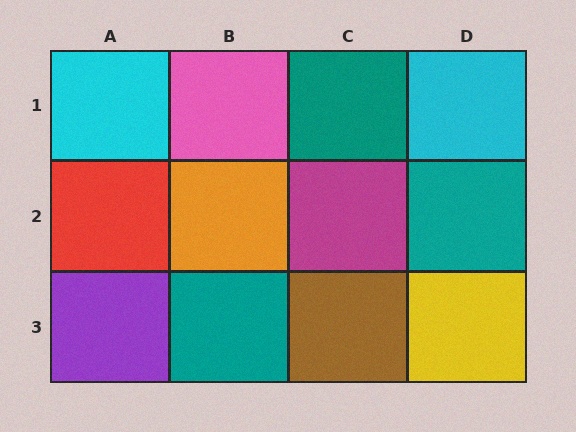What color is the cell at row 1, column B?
Pink.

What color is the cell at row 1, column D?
Cyan.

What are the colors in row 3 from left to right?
Purple, teal, brown, yellow.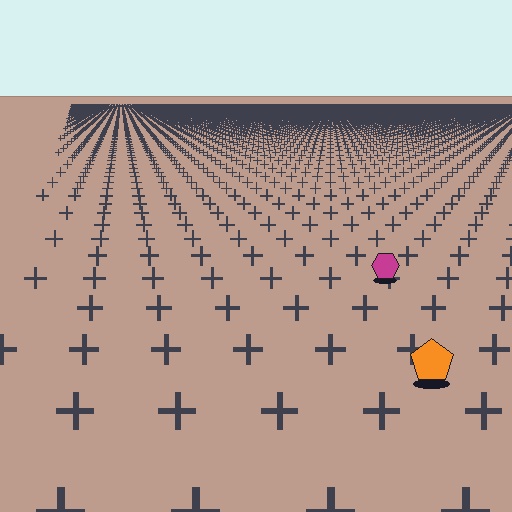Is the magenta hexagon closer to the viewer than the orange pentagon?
No. The orange pentagon is closer — you can tell from the texture gradient: the ground texture is coarser near it.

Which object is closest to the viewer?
The orange pentagon is closest. The texture marks near it are larger and more spread out.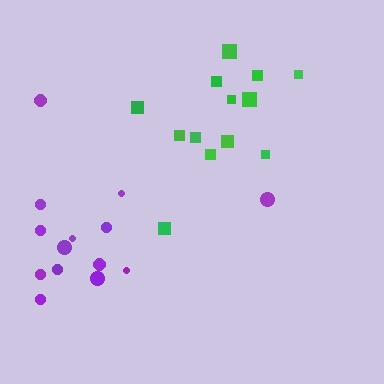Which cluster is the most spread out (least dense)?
Green.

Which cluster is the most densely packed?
Purple.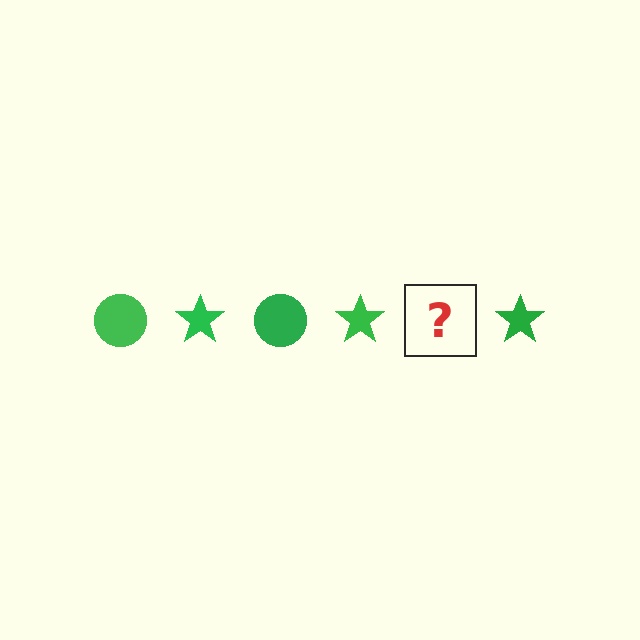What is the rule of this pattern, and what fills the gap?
The rule is that the pattern cycles through circle, star shapes in green. The gap should be filled with a green circle.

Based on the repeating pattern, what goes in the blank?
The blank should be a green circle.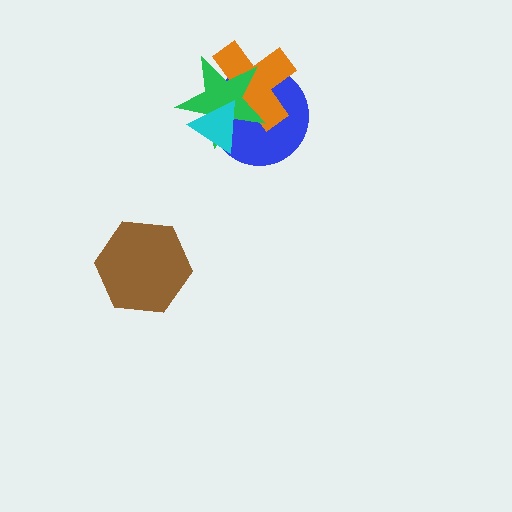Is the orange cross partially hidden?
Yes, it is partially covered by another shape.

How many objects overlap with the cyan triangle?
3 objects overlap with the cyan triangle.